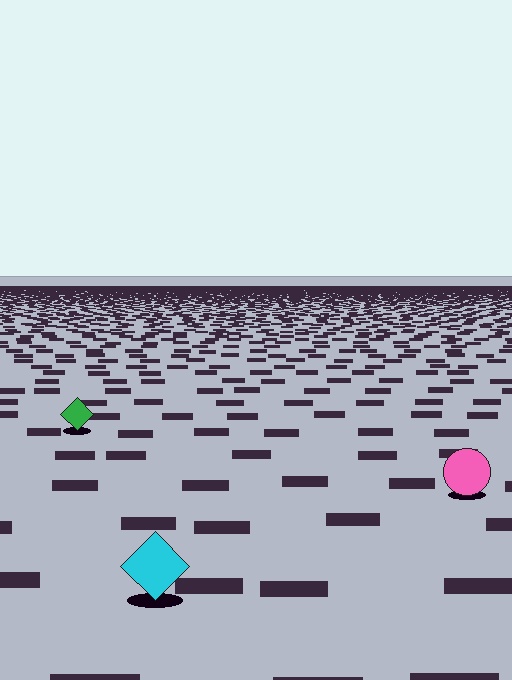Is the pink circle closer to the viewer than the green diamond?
Yes. The pink circle is closer — you can tell from the texture gradient: the ground texture is coarser near it.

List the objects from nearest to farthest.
From nearest to farthest: the cyan diamond, the pink circle, the green diamond.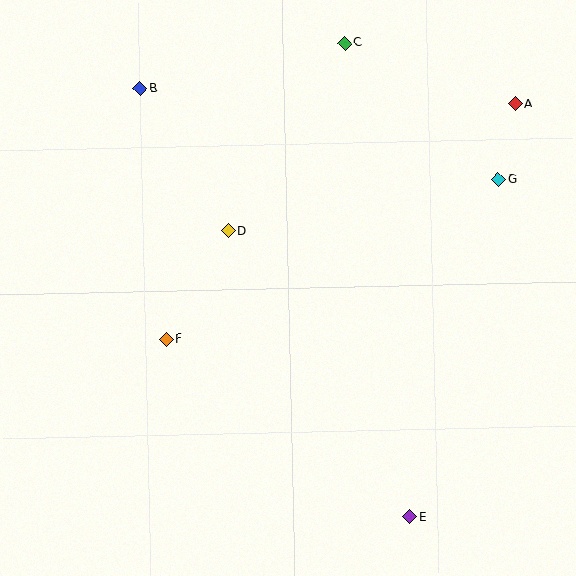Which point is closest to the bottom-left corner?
Point F is closest to the bottom-left corner.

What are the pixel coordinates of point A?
Point A is at (515, 104).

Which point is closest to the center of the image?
Point D at (228, 231) is closest to the center.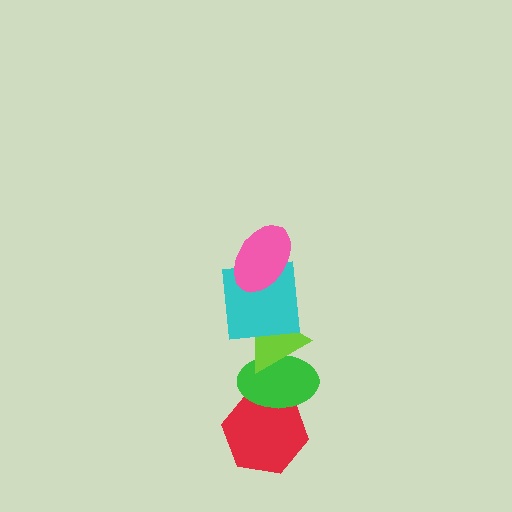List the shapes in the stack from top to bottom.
From top to bottom: the pink ellipse, the cyan square, the lime triangle, the green ellipse, the red hexagon.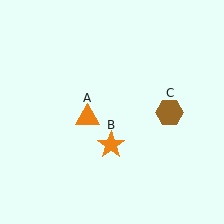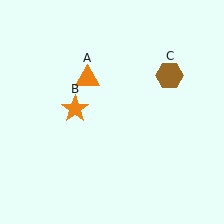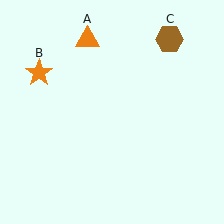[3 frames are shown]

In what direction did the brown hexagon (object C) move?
The brown hexagon (object C) moved up.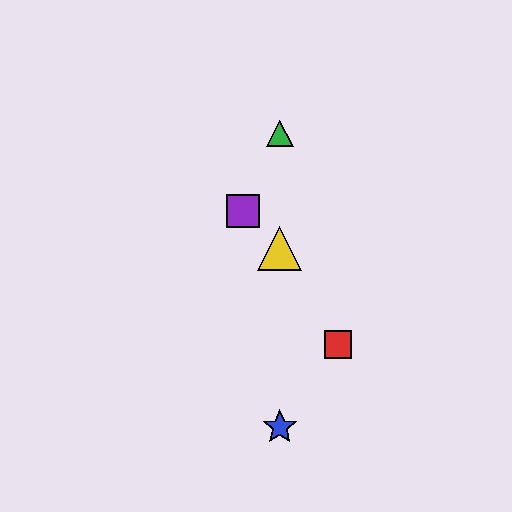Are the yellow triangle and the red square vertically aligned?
No, the yellow triangle is at x≈280 and the red square is at x≈338.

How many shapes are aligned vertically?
3 shapes (the blue star, the green triangle, the yellow triangle) are aligned vertically.